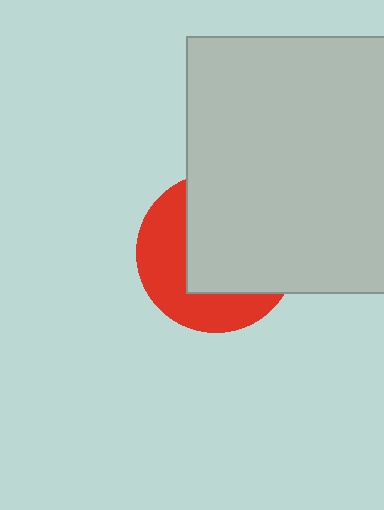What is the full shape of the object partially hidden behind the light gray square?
The partially hidden object is a red circle.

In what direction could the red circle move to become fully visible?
The red circle could move toward the lower-left. That would shift it out from behind the light gray square entirely.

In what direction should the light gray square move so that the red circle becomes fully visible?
The light gray square should move toward the upper-right. That is the shortest direction to clear the overlap and leave the red circle fully visible.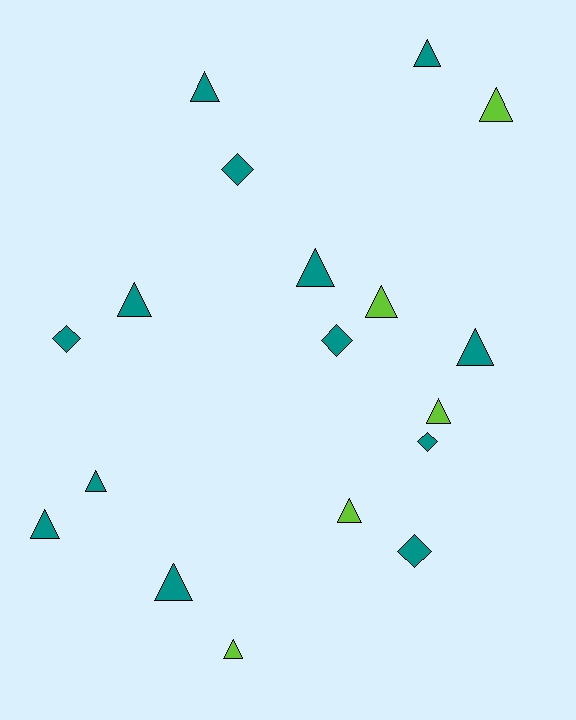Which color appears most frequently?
Teal, with 13 objects.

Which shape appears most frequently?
Triangle, with 13 objects.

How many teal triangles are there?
There are 8 teal triangles.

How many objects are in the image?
There are 18 objects.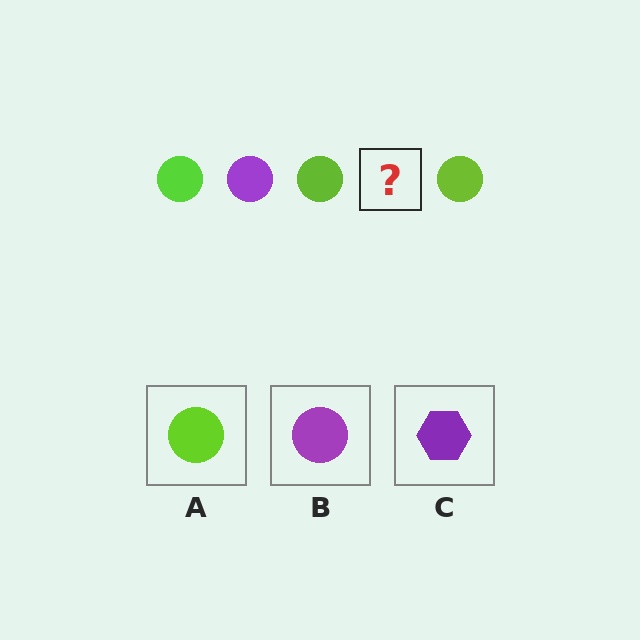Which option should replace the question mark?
Option B.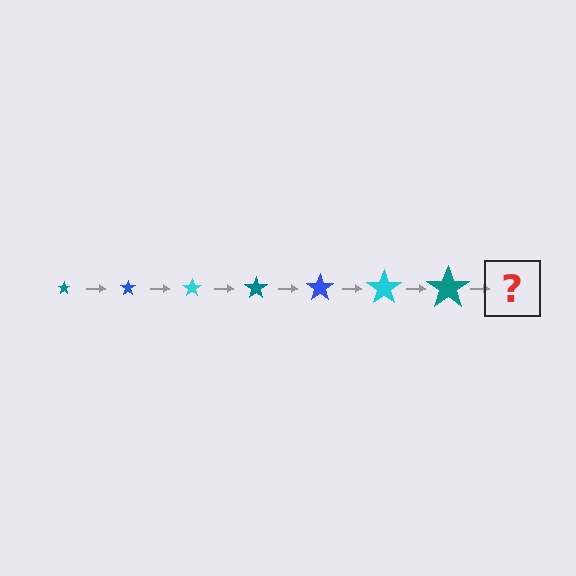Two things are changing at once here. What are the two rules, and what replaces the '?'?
The two rules are that the star grows larger each step and the color cycles through teal, blue, and cyan. The '?' should be a blue star, larger than the previous one.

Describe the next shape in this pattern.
It should be a blue star, larger than the previous one.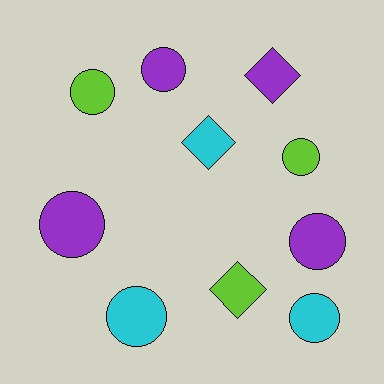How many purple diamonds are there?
There is 1 purple diamond.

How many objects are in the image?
There are 10 objects.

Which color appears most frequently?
Purple, with 4 objects.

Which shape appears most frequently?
Circle, with 7 objects.